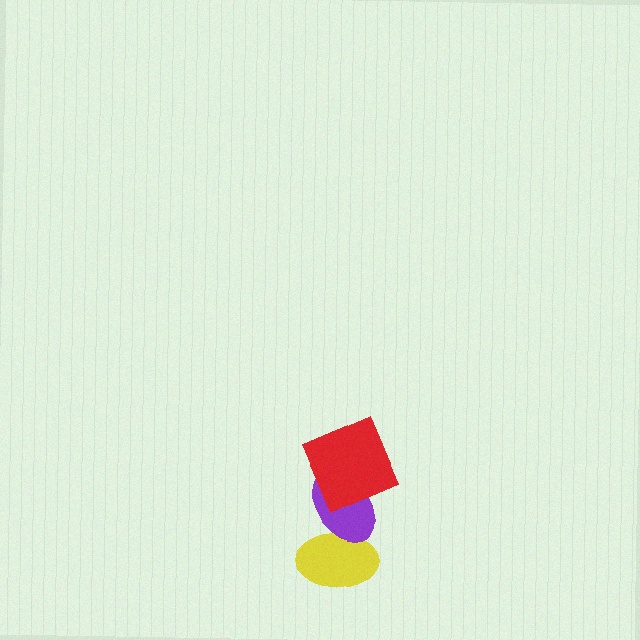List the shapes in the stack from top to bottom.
From top to bottom: the red square, the purple ellipse, the yellow ellipse.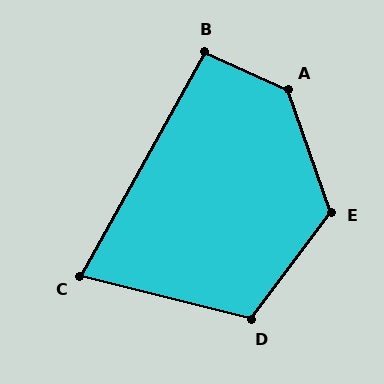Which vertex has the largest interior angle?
A, at approximately 133 degrees.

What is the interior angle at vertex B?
Approximately 95 degrees (approximately right).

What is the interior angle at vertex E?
Approximately 124 degrees (obtuse).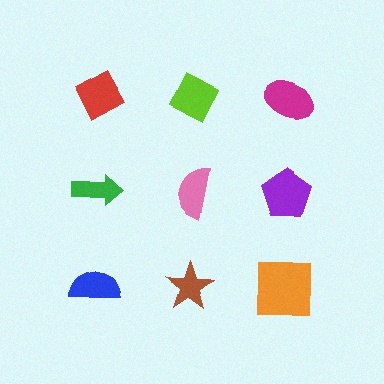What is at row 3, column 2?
A brown star.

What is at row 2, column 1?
A green arrow.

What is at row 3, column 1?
A blue semicircle.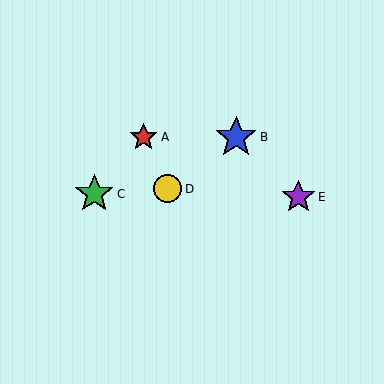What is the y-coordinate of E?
Object E is at y≈197.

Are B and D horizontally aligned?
No, B is at y≈137 and D is at y≈189.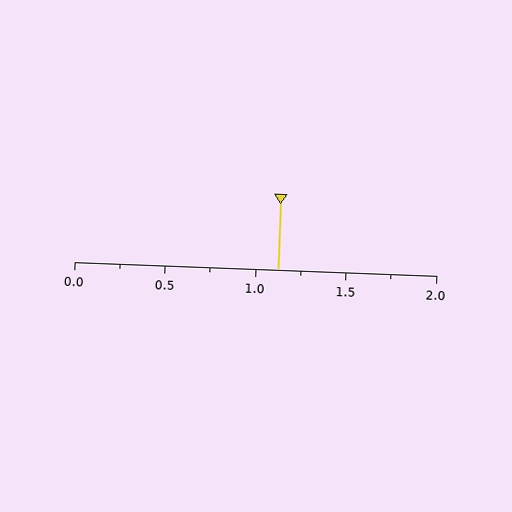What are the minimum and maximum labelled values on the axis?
The axis runs from 0.0 to 2.0.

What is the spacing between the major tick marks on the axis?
The major ticks are spaced 0.5 apart.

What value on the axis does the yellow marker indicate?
The marker indicates approximately 1.12.